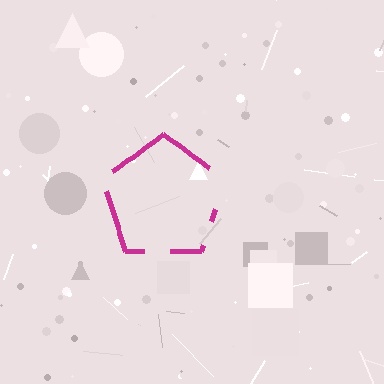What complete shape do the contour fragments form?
The contour fragments form a pentagon.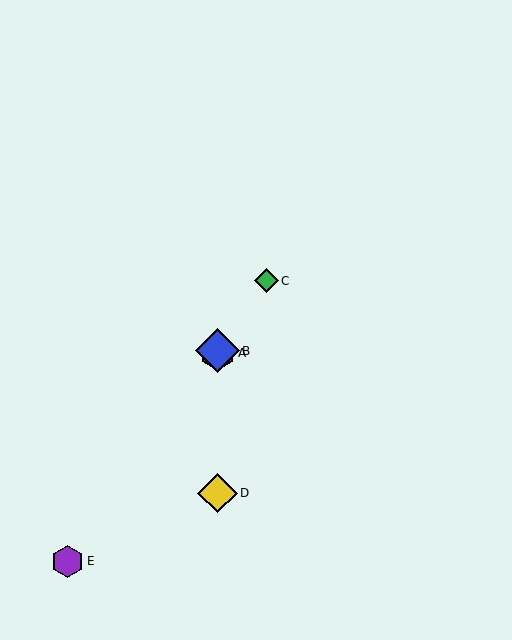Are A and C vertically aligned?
No, A is at x≈217 and C is at x≈266.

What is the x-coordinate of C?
Object C is at x≈266.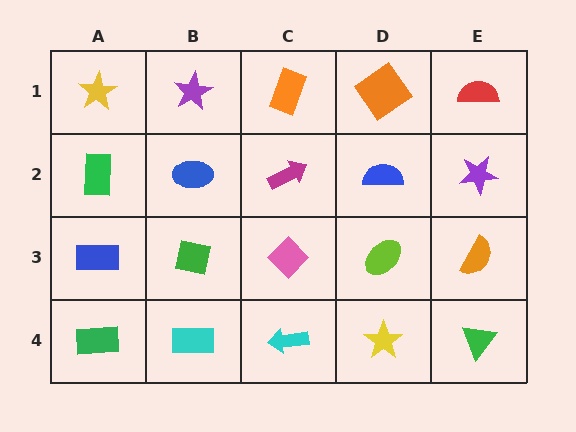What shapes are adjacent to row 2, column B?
A purple star (row 1, column B), a green square (row 3, column B), a green rectangle (row 2, column A), a magenta arrow (row 2, column C).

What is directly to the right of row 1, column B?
An orange rectangle.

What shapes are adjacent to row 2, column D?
An orange diamond (row 1, column D), a lime ellipse (row 3, column D), a magenta arrow (row 2, column C), a purple star (row 2, column E).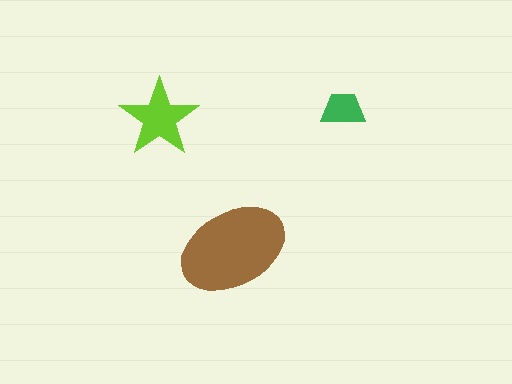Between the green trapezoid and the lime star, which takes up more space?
The lime star.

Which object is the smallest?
The green trapezoid.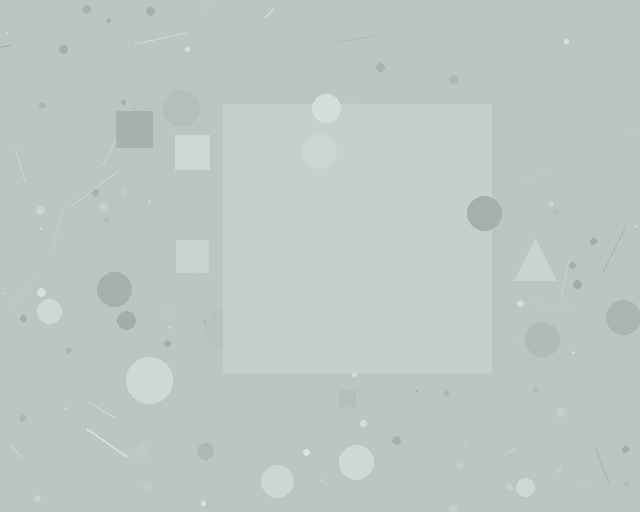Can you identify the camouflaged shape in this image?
The camouflaged shape is a square.